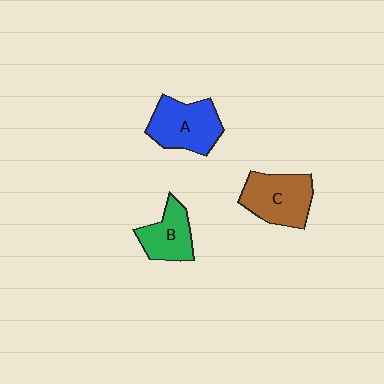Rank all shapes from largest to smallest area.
From largest to smallest: A (blue), C (brown), B (green).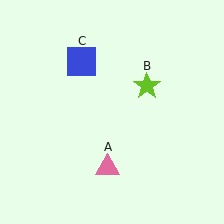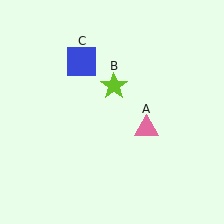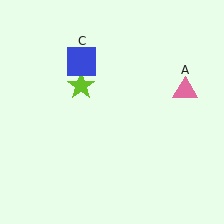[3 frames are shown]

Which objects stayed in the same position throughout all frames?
Blue square (object C) remained stationary.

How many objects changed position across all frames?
2 objects changed position: pink triangle (object A), lime star (object B).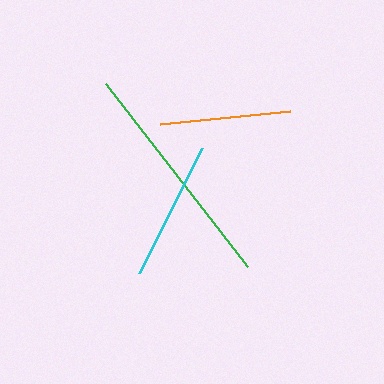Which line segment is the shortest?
The orange line is the shortest at approximately 130 pixels.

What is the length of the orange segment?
The orange segment is approximately 130 pixels long.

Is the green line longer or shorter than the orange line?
The green line is longer than the orange line.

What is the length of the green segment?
The green segment is approximately 231 pixels long.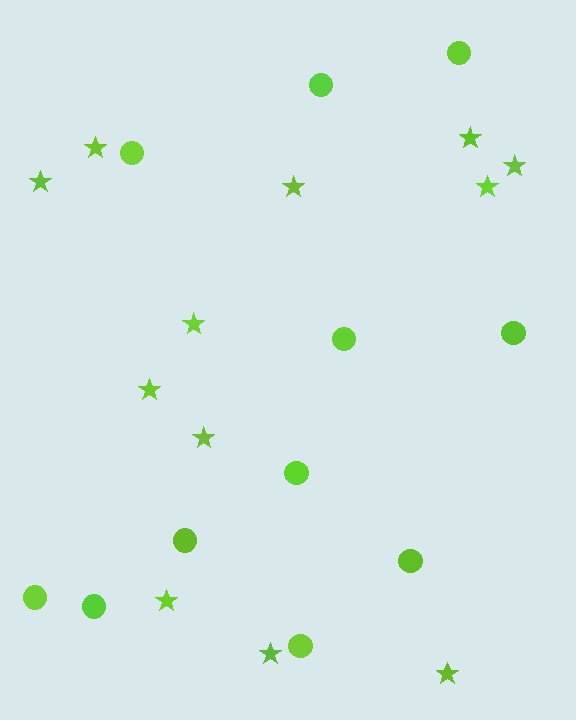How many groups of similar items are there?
There are 2 groups: one group of stars (12) and one group of circles (11).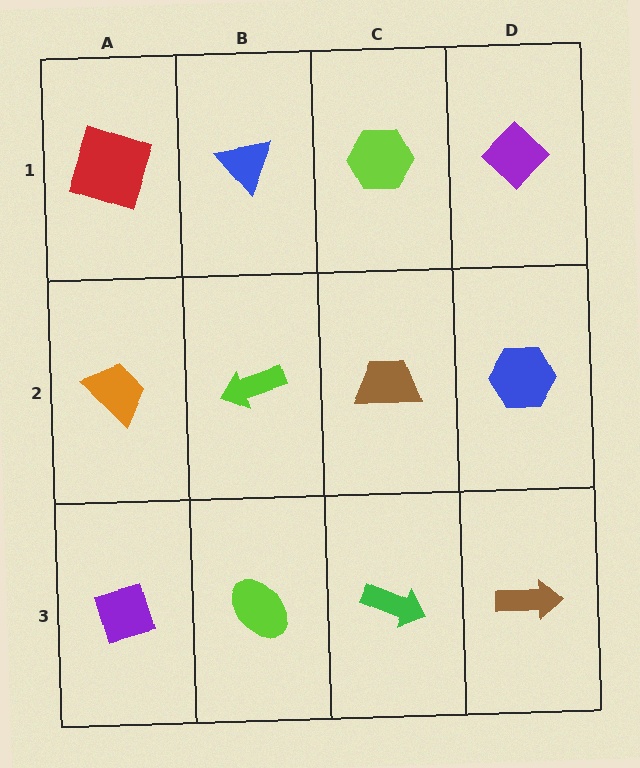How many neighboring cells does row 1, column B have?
3.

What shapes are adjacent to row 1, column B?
A lime arrow (row 2, column B), a red square (row 1, column A), a lime hexagon (row 1, column C).